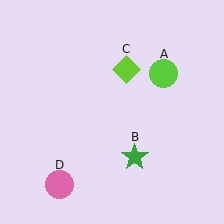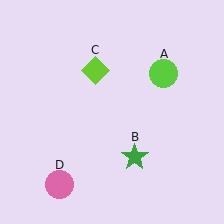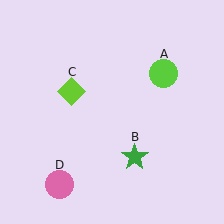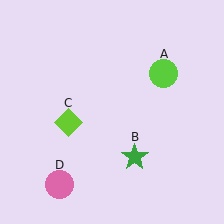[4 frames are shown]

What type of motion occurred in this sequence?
The lime diamond (object C) rotated counterclockwise around the center of the scene.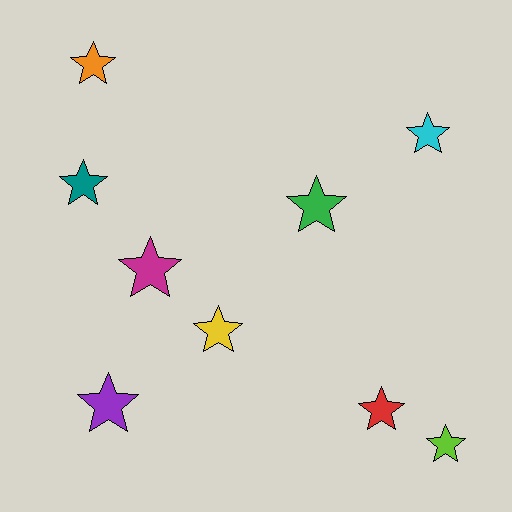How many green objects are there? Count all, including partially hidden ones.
There is 1 green object.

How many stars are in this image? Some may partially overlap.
There are 9 stars.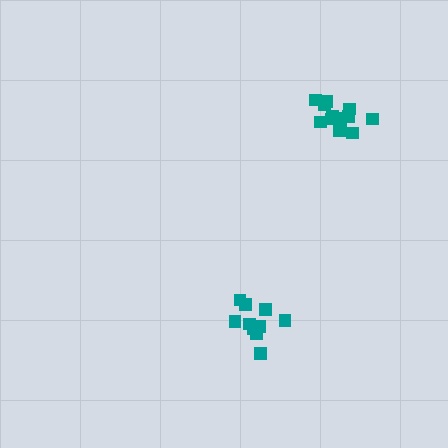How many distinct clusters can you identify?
There are 2 distinct clusters.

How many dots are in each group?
Group 1: 10 dots, Group 2: 13 dots (23 total).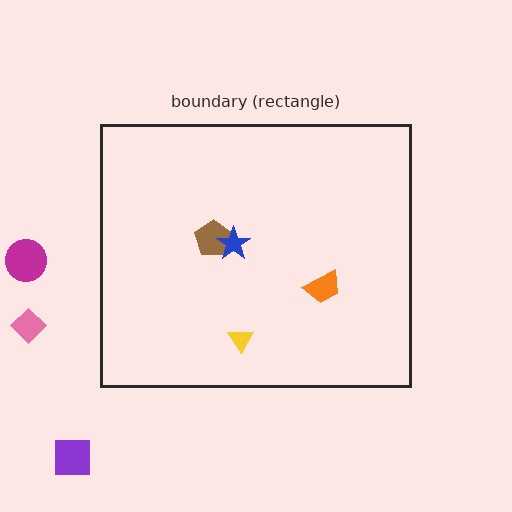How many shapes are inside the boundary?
4 inside, 3 outside.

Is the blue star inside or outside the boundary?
Inside.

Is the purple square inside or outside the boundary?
Outside.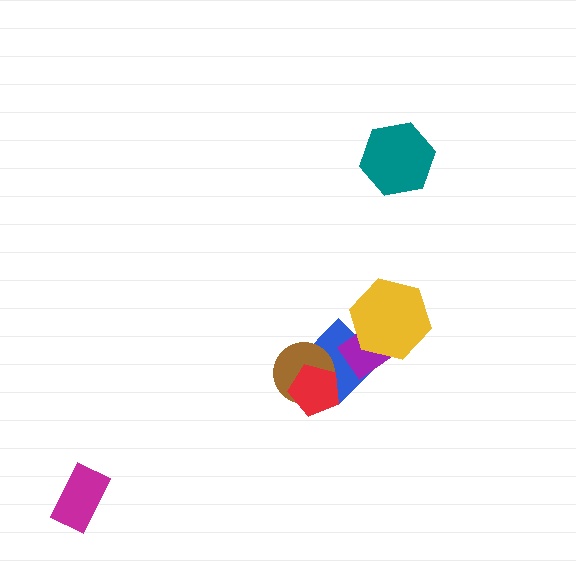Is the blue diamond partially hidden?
Yes, it is partially covered by another shape.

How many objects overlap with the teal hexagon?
0 objects overlap with the teal hexagon.